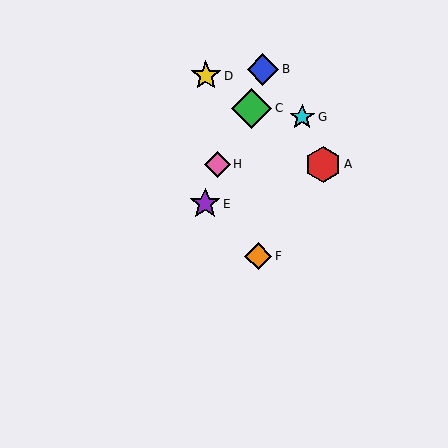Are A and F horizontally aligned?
No, A is at y≈164 and F is at y≈256.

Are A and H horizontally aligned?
Yes, both are at y≈164.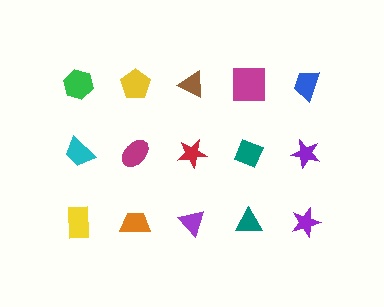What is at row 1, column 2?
A yellow pentagon.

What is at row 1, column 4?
A magenta square.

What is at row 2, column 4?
A teal diamond.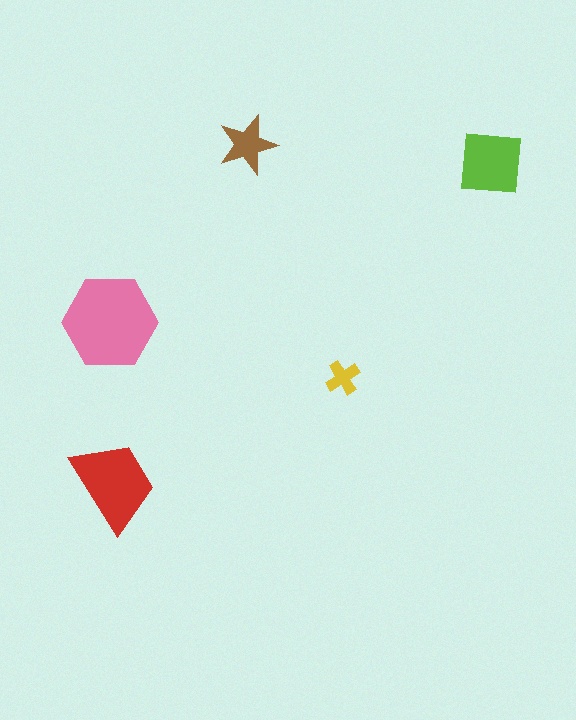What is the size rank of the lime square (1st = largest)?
3rd.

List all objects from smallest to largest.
The yellow cross, the brown star, the lime square, the red trapezoid, the pink hexagon.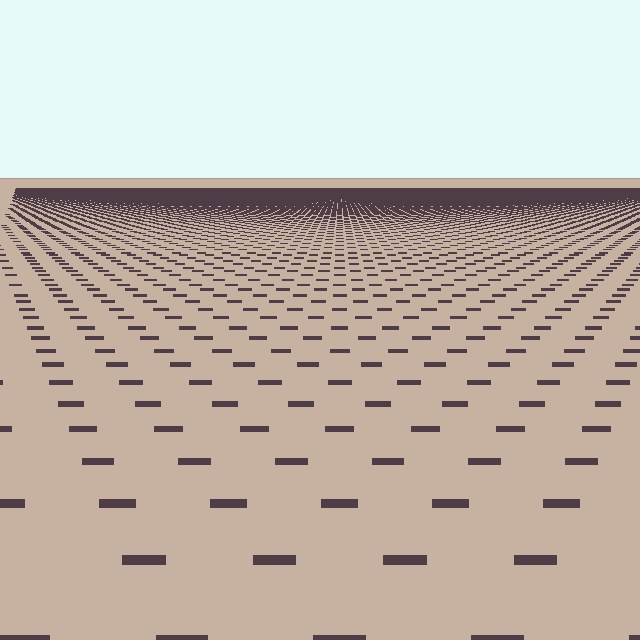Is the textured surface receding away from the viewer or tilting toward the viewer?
The surface is receding away from the viewer. Texture elements get smaller and denser toward the top.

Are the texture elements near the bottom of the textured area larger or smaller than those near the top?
Larger. Near the bottom, elements are closer to the viewer and appear at a bigger on-screen size.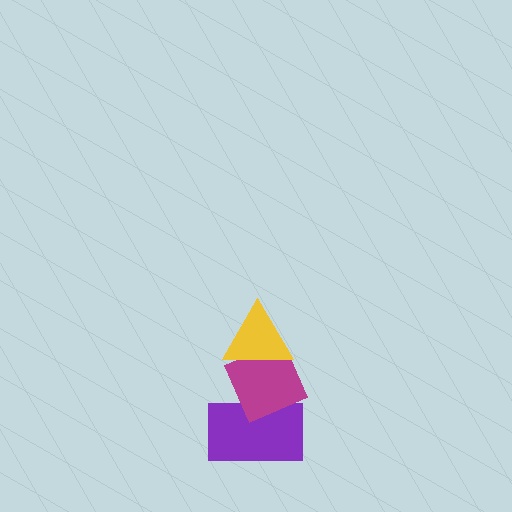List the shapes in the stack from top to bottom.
From top to bottom: the yellow triangle, the magenta diamond, the purple rectangle.